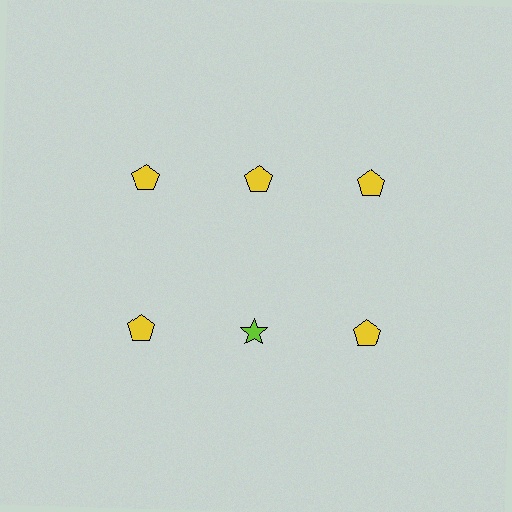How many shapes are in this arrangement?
There are 6 shapes arranged in a grid pattern.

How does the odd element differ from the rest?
It differs in both color (lime instead of yellow) and shape (star instead of pentagon).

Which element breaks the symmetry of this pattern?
The lime star in the second row, second from left column breaks the symmetry. All other shapes are yellow pentagons.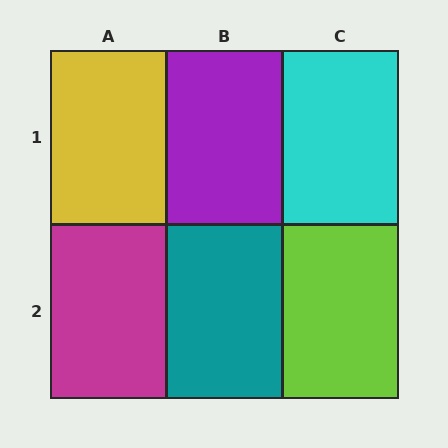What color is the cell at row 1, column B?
Purple.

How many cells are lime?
1 cell is lime.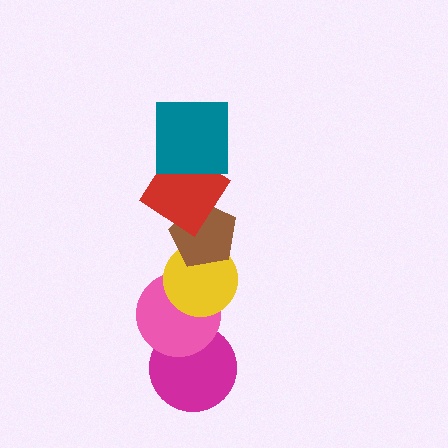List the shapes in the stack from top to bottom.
From top to bottom: the teal square, the red diamond, the brown pentagon, the yellow circle, the pink circle, the magenta circle.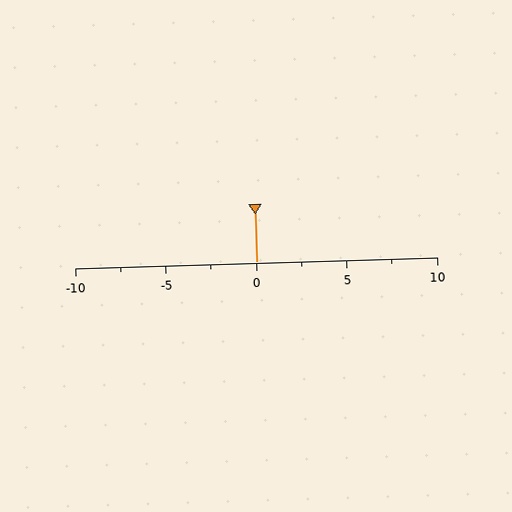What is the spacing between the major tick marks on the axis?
The major ticks are spaced 5 apart.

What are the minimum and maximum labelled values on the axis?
The axis runs from -10 to 10.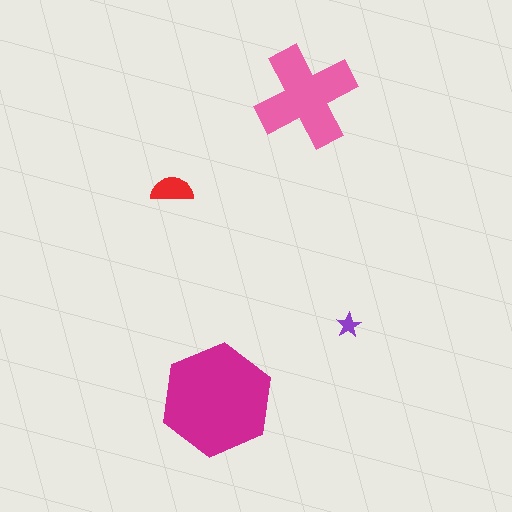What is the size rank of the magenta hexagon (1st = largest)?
1st.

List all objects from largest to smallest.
The magenta hexagon, the pink cross, the red semicircle, the purple star.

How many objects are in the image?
There are 4 objects in the image.